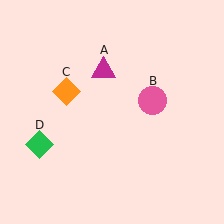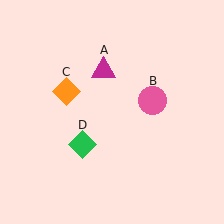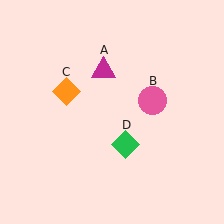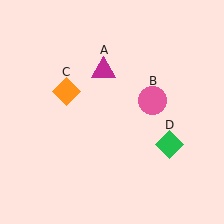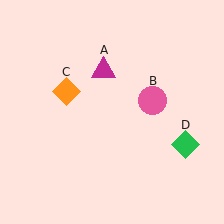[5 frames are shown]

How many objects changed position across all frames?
1 object changed position: green diamond (object D).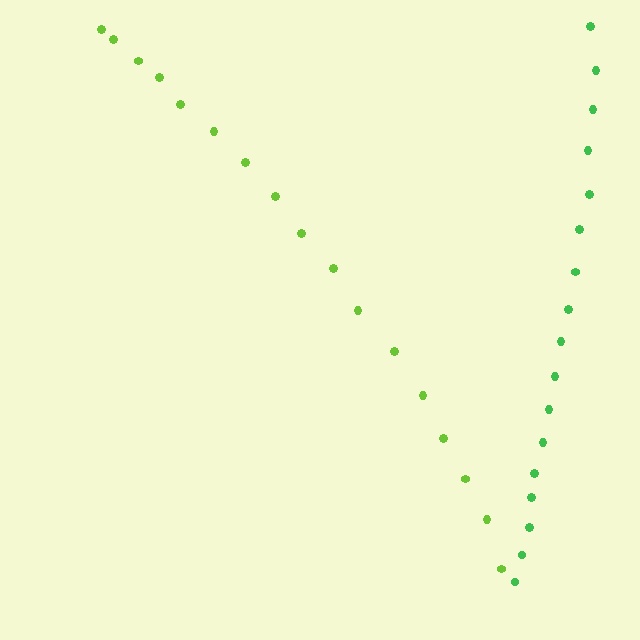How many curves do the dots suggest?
There are 2 distinct paths.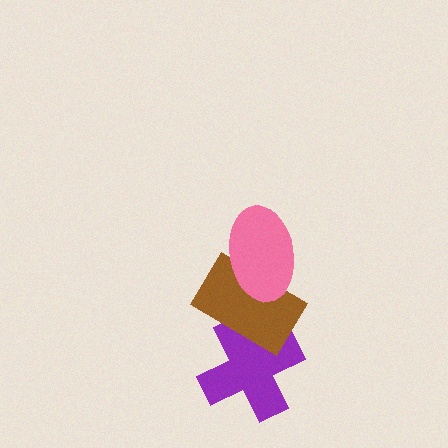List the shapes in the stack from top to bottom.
From top to bottom: the pink ellipse, the brown rectangle, the purple cross.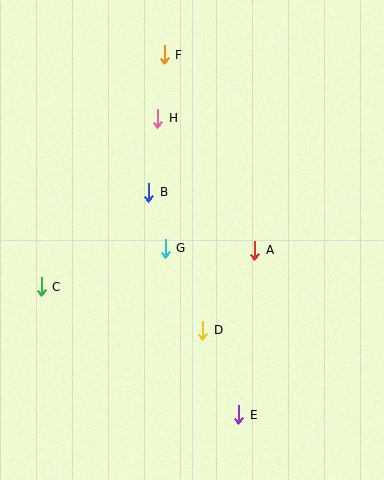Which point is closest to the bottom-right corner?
Point E is closest to the bottom-right corner.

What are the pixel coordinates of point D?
Point D is at (203, 330).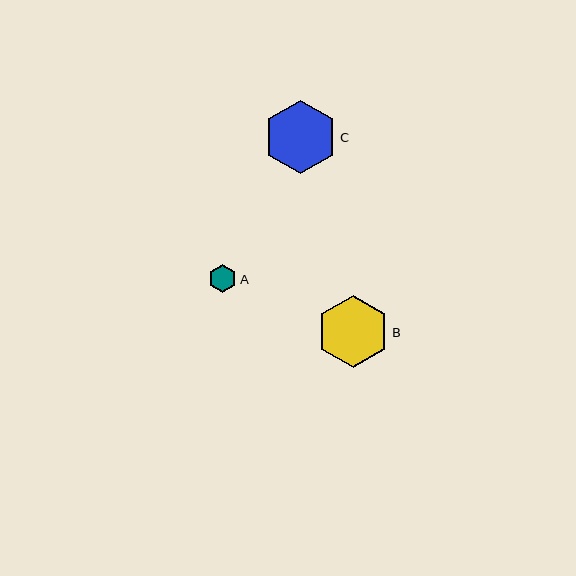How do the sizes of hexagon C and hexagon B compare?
Hexagon C and hexagon B are approximately the same size.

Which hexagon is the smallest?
Hexagon A is the smallest with a size of approximately 28 pixels.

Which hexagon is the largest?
Hexagon C is the largest with a size of approximately 73 pixels.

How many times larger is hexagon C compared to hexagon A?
Hexagon C is approximately 2.6 times the size of hexagon A.